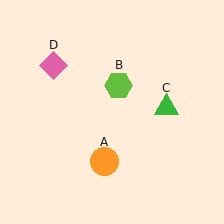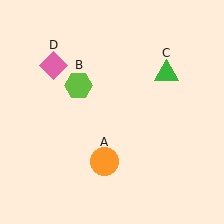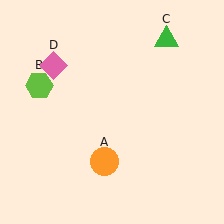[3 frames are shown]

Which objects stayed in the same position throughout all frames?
Orange circle (object A) and pink diamond (object D) remained stationary.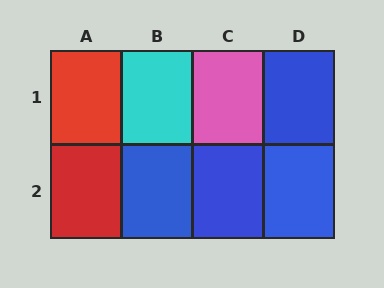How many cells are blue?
4 cells are blue.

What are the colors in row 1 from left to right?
Red, cyan, pink, blue.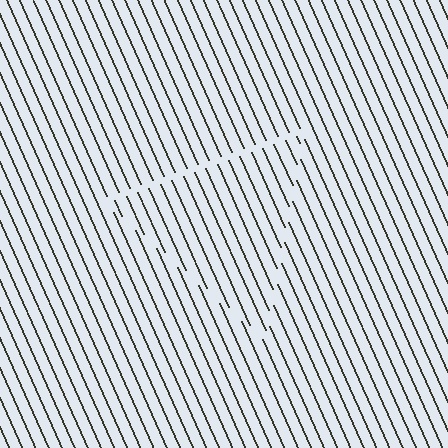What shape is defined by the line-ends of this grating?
An illusory triangle. The interior of the shape contains the same grating, shifted by half a period — the contour is defined by the phase discontinuity where line-ends from the inner and outer gratings abut.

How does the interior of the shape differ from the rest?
The interior of the shape contains the same grating, shifted by half a period — the contour is defined by the phase discontinuity where line-ends from the inner and outer gratings abut.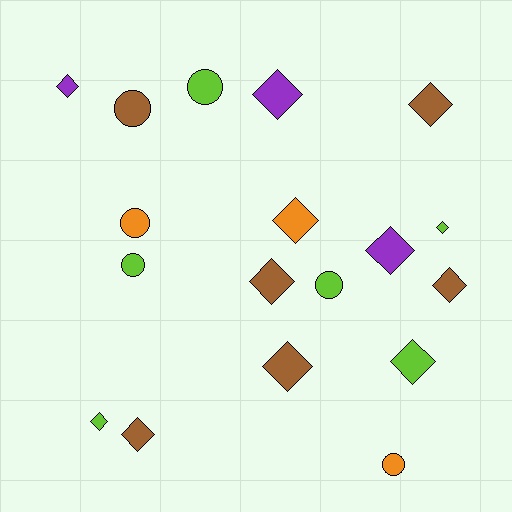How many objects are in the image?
There are 18 objects.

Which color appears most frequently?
Brown, with 6 objects.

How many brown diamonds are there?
There are 5 brown diamonds.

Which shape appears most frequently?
Diamond, with 12 objects.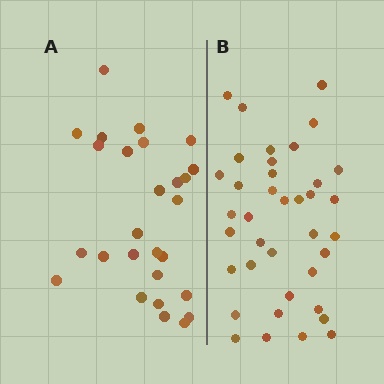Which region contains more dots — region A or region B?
Region B (the right region) has more dots.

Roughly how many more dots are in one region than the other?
Region B has roughly 12 or so more dots than region A.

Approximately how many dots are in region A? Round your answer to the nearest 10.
About 30 dots. (The exact count is 27, which rounds to 30.)